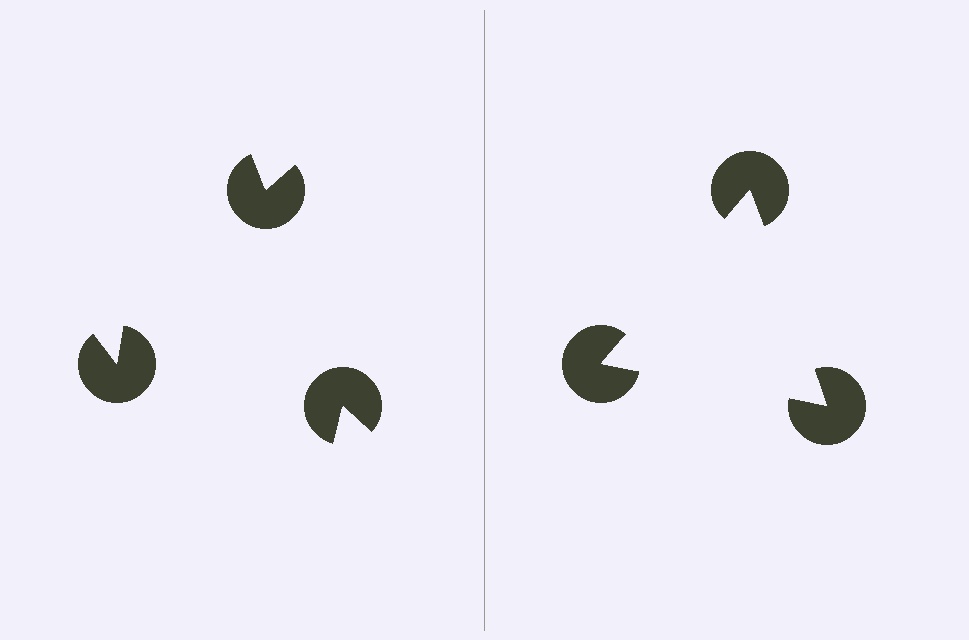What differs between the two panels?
The pac-man discs are positioned identically on both sides; only the wedge orientations differ. On the right they align to a triangle; on the left they are misaligned.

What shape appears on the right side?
An illusory triangle.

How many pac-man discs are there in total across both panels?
6 — 3 on each side.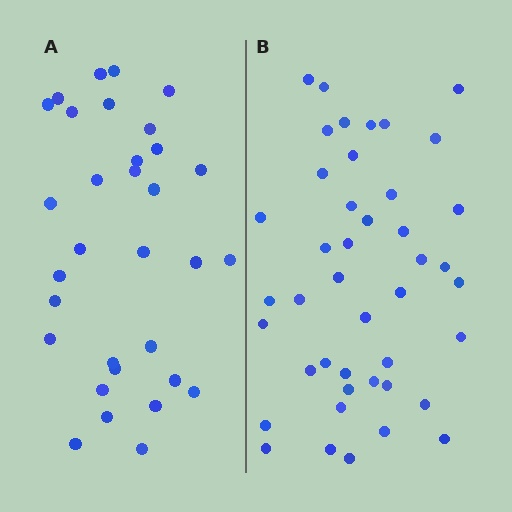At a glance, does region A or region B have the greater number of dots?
Region B (the right region) has more dots.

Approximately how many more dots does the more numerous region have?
Region B has roughly 12 or so more dots than region A.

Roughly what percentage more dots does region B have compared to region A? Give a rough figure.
About 35% more.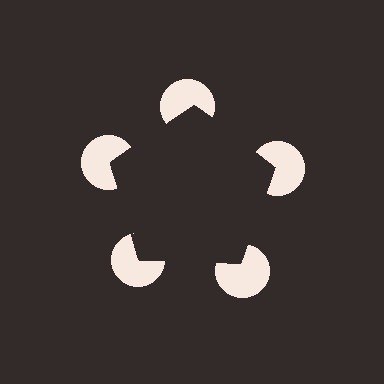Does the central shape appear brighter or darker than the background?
It typically appears slightly darker than the background, even though no actual brightness change is drawn.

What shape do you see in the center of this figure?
An illusory pentagon — its edges are inferred from the aligned wedge cuts in the pac-man discs, not physically drawn.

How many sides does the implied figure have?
5 sides.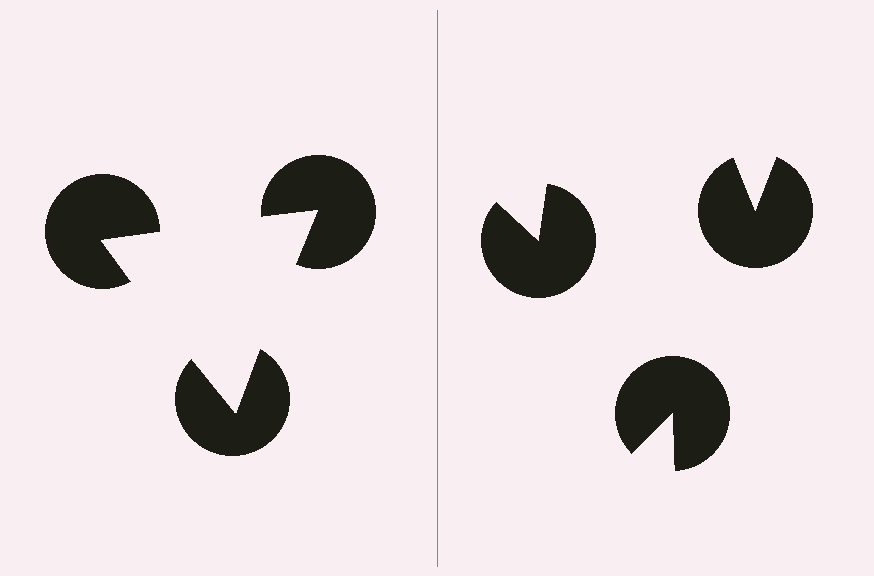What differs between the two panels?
The pac-man discs are positioned identically on both sides; only the wedge orientations differ. On the left they align to a triangle; on the right they are misaligned.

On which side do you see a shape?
An illusory triangle appears on the left side. On the right side the wedge cuts are rotated, so no coherent shape forms.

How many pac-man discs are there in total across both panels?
6 — 3 on each side.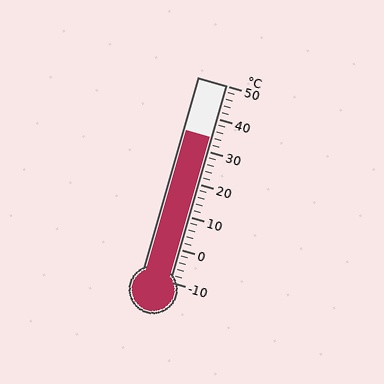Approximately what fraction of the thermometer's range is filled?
The thermometer is filled to approximately 75% of its range.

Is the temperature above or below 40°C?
The temperature is below 40°C.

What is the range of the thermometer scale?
The thermometer scale ranges from -10°C to 50°C.